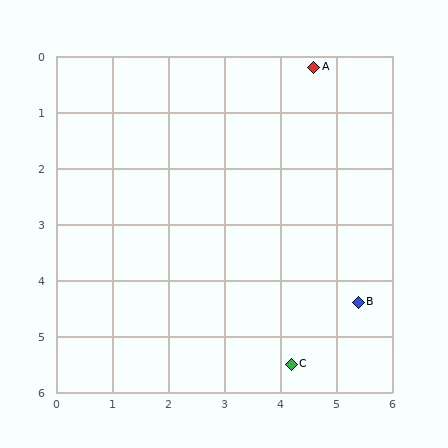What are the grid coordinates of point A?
Point A is at approximately (4.6, 0.2).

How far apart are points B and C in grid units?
Points B and C are about 1.6 grid units apart.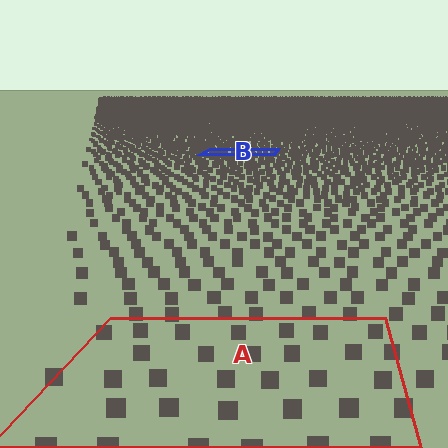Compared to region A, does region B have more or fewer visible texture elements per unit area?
Region B has more texture elements per unit area — they are packed more densely because it is farther away.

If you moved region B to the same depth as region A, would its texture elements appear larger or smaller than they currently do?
They would appear larger. At a closer depth, the same texture elements are projected at a bigger on-screen size.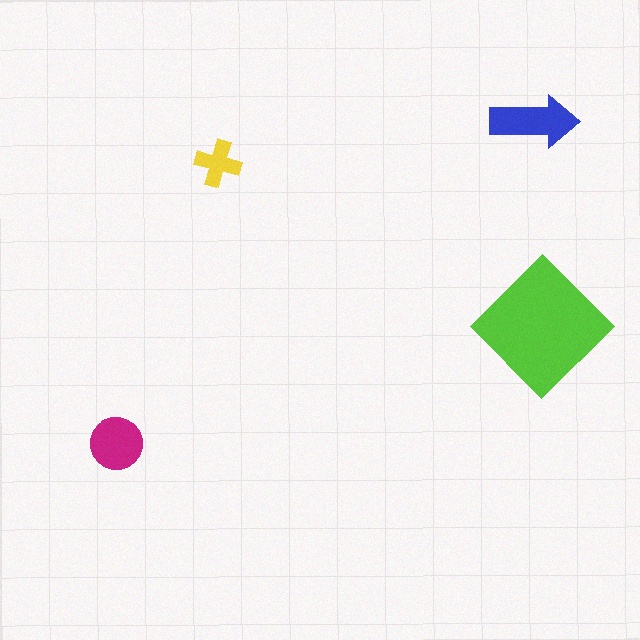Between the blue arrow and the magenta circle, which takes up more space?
The blue arrow.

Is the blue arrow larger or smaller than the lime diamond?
Smaller.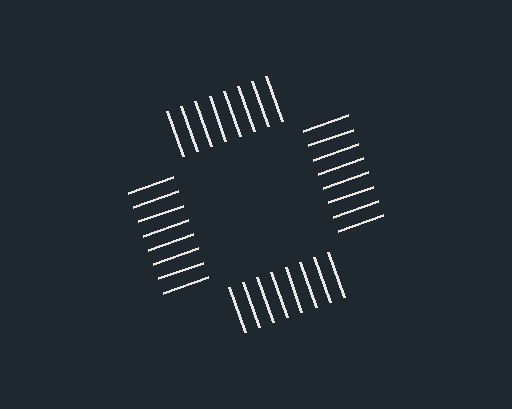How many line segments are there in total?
32 — 8 along each of the 4 edges.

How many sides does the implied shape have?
4 sides — the line-ends trace a square.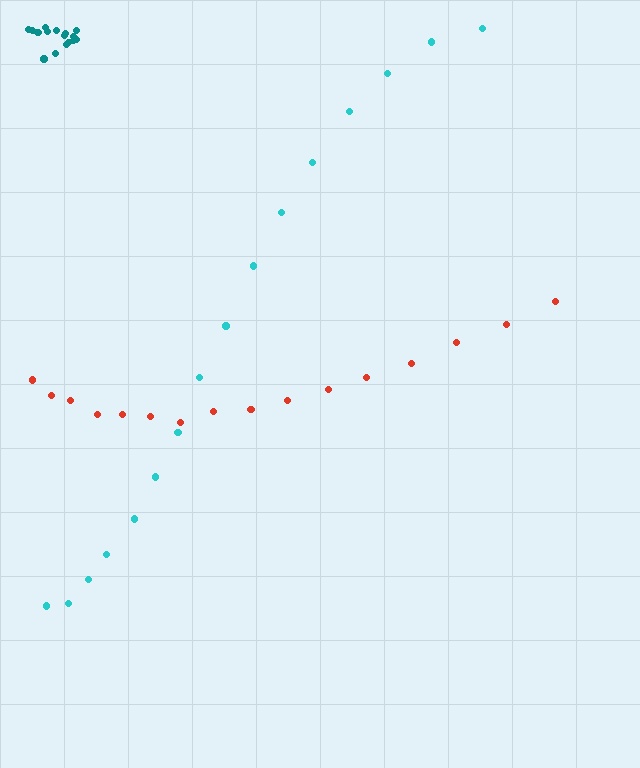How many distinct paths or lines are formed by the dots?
There are 3 distinct paths.